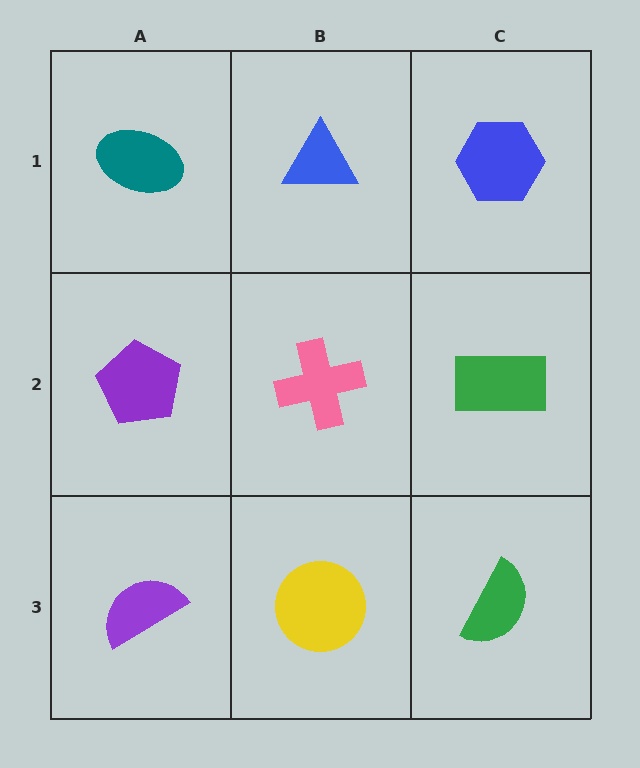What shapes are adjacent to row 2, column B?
A blue triangle (row 1, column B), a yellow circle (row 3, column B), a purple pentagon (row 2, column A), a green rectangle (row 2, column C).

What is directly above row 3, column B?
A pink cross.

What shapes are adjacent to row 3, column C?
A green rectangle (row 2, column C), a yellow circle (row 3, column B).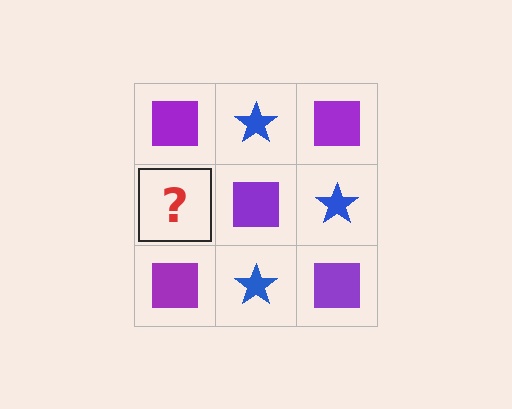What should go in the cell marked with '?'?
The missing cell should contain a blue star.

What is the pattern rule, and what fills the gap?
The rule is that it alternates purple square and blue star in a checkerboard pattern. The gap should be filled with a blue star.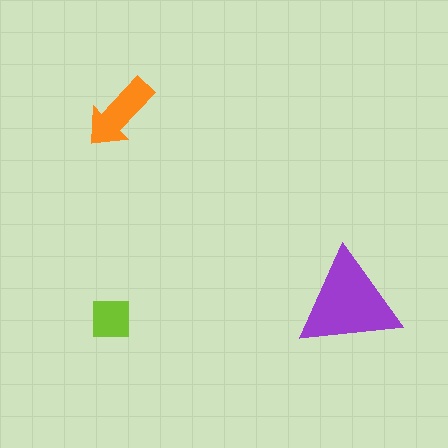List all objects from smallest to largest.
The lime square, the orange arrow, the purple triangle.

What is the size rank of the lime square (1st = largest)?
3rd.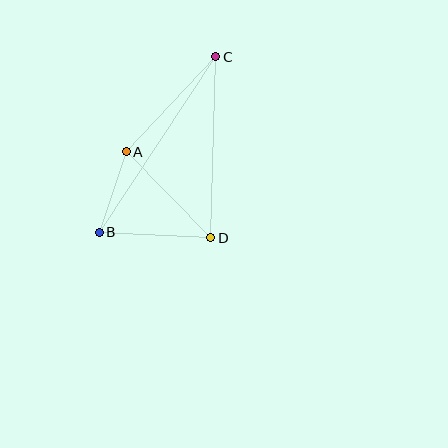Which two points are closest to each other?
Points A and B are closest to each other.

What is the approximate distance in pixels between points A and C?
The distance between A and C is approximately 130 pixels.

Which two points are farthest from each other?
Points B and C are farthest from each other.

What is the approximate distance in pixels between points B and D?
The distance between B and D is approximately 112 pixels.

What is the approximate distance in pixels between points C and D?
The distance between C and D is approximately 181 pixels.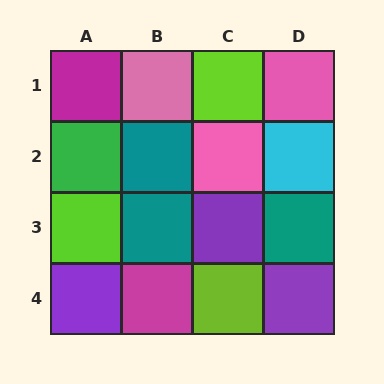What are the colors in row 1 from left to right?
Magenta, pink, lime, pink.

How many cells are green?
1 cell is green.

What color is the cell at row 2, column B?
Teal.